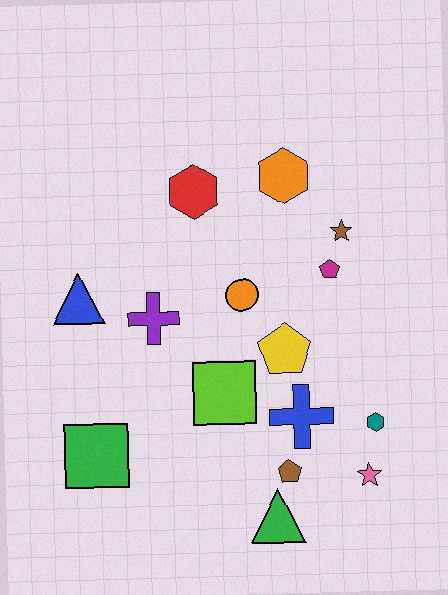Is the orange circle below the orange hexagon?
Yes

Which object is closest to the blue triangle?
The purple cross is closest to the blue triangle.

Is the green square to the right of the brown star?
No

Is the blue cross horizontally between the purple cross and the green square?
No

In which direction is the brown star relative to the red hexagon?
The brown star is to the right of the red hexagon.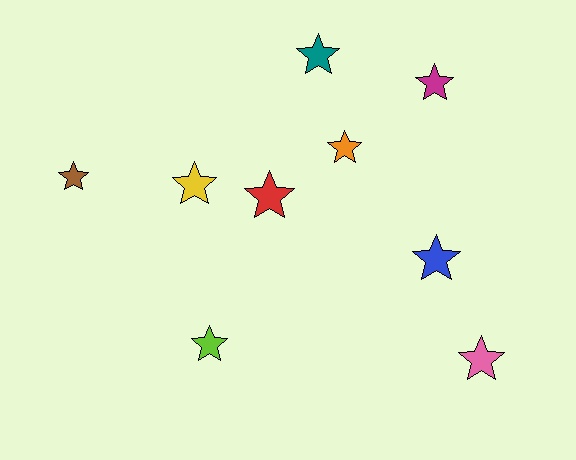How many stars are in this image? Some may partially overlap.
There are 9 stars.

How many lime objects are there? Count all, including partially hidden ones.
There is 1 lime object.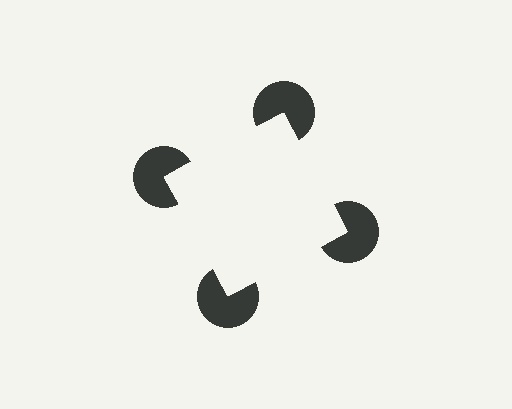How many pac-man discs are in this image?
There are 4 — one at each vertex of the illusory square.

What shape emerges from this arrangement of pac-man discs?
An illusory square — its edges are inferred from the aligned wedge cuts in the pac-man discs, not physically drawn.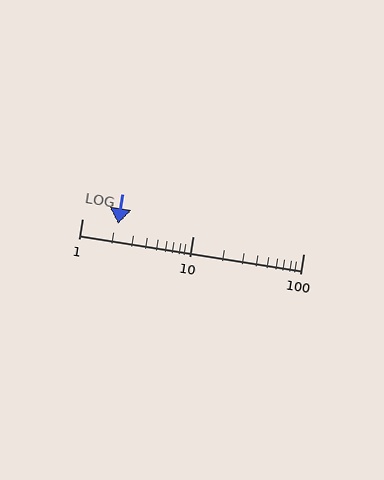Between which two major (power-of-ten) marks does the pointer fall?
The pointer is between 1 and 10.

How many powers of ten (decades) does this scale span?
The scale spans 2 decades, from 1 to 100.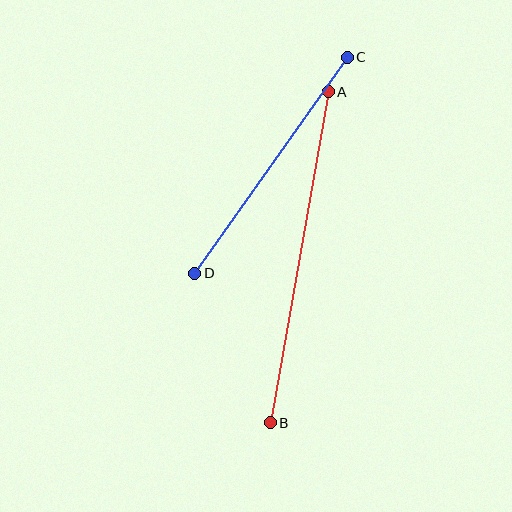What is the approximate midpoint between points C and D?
The midpoint is at approximately (271, 165) pixels.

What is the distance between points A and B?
The distance is approximately 336 pixels.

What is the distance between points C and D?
The distance is approximately 264 pixels.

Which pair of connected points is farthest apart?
Points A and B are farthest apart.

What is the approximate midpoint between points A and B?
The midpoint is at approximately (299, 257) pixels.